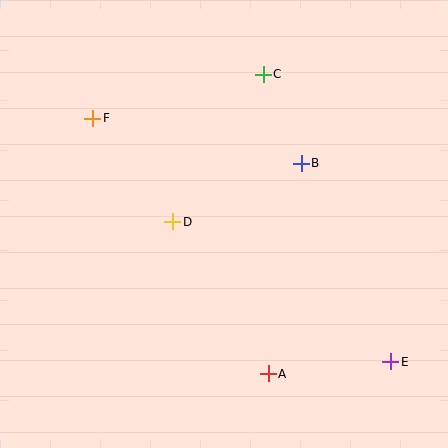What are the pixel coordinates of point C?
Point C is at (263, 74).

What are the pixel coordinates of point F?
Point F is at (93, 118).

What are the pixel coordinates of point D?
Point D is at (173, 222).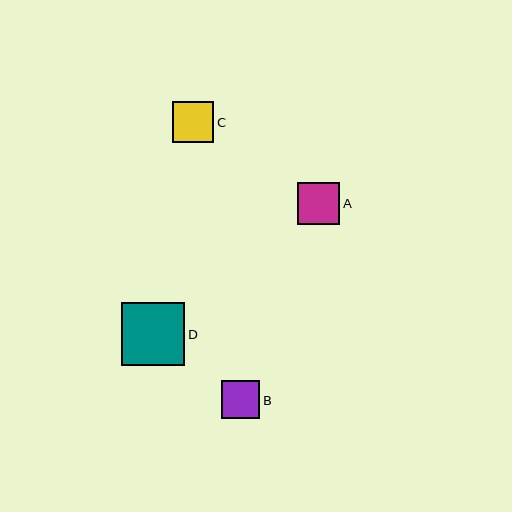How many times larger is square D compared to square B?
Square D is approximately 1.7 times the size of square B.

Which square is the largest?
Square D is the largest with a size of approximately 64 pixels.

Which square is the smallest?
Square B is the smallest with a size of approximately 38 pixels.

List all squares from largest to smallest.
From largest to smallest: D, A, C, B.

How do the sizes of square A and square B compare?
Square A and square B are approximately the same size.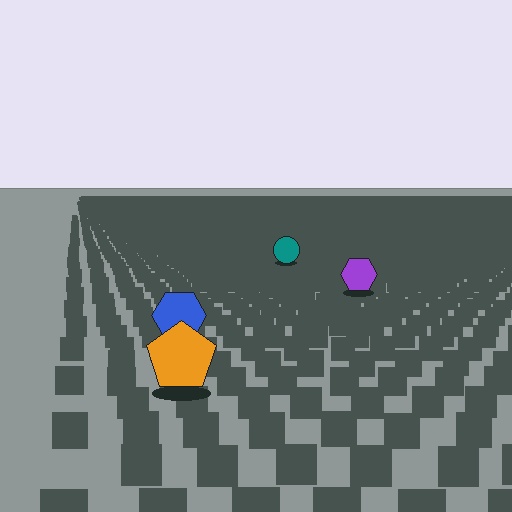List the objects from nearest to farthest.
From nearest to farthest: the orange pentagon, the blue hexagon, the purple hexagon, the teal circle.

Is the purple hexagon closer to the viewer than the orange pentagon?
No. The orange pentagon is closer — you can tell from the texture gradient: the ground texture is coarser near it.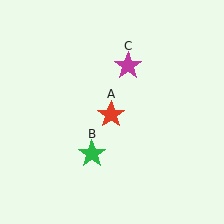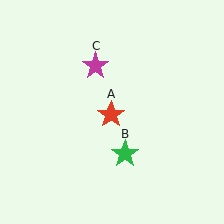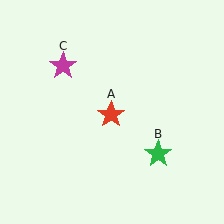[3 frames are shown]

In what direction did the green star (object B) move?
The green star (object B) moved right.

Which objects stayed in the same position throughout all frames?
Red star (object A) remained stationary.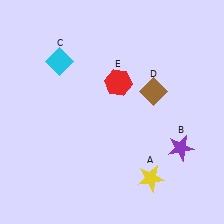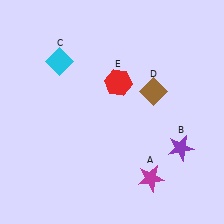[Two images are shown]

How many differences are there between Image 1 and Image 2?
There is 1 difference between the two images.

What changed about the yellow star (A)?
In Image 1, A is yellow. In Image 2, it changed to magenta.